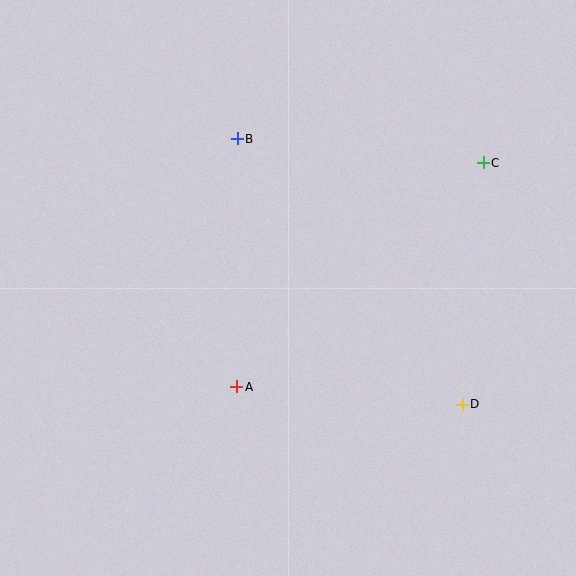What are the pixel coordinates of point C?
Point C is at (483, 163).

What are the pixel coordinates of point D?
Point D is at (462, 404).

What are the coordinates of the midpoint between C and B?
The midpoint between C and B is at (360, 151).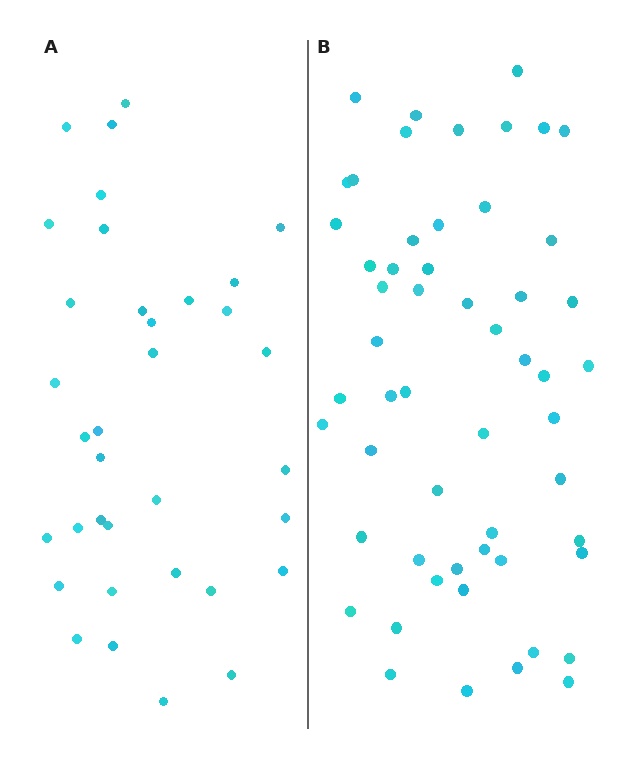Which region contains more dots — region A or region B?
Region B (the right region) has more dots.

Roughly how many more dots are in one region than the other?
Region B has approximately 20 more dots than region A.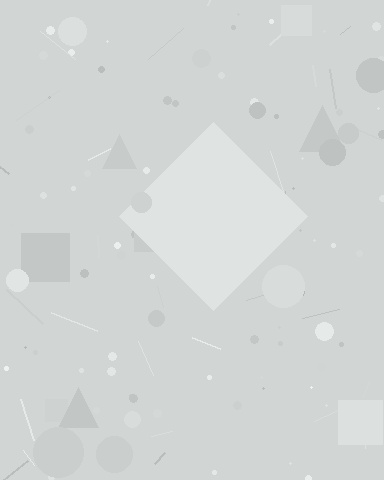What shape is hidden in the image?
A diamond is hidden in the image.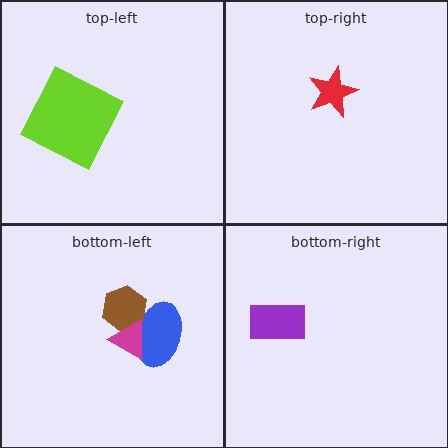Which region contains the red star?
The top-right region.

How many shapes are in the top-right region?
1.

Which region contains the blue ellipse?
The bottom-left region.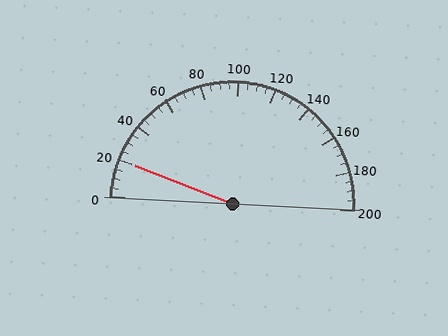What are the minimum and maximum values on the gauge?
The gauge ranges from 0 to 200.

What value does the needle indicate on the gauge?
The needle indicates approximately 20.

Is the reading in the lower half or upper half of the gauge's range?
The reading is in the lower half of the range (0 to 200).